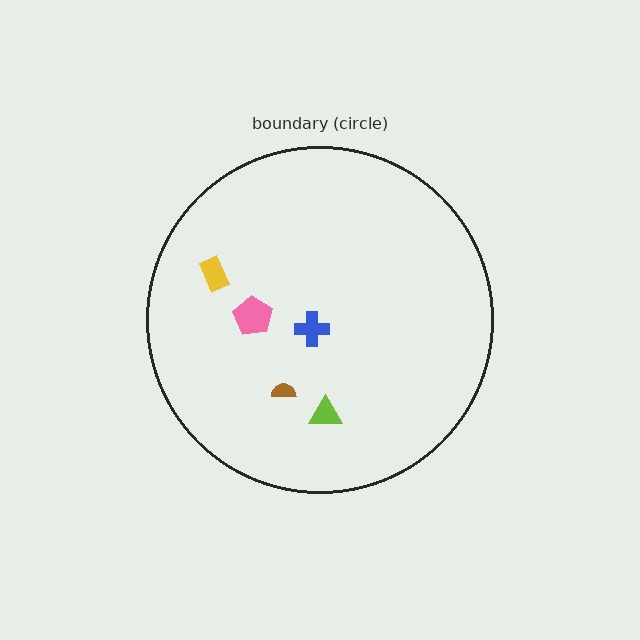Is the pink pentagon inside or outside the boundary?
Inside.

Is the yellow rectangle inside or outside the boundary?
Inside.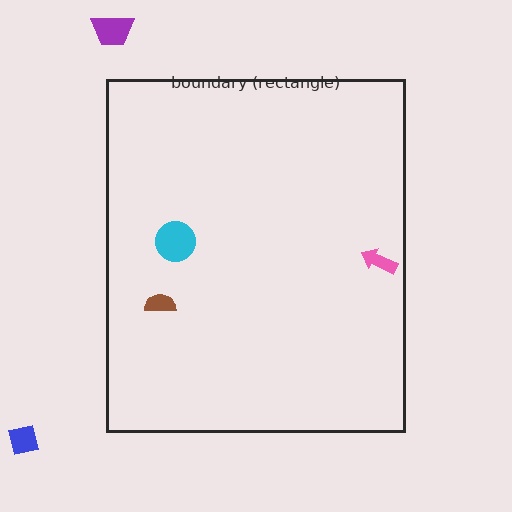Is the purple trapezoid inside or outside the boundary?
Outside.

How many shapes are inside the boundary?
3 inside, 2 outside.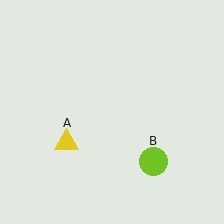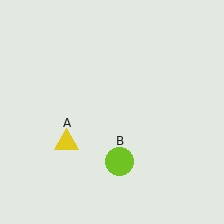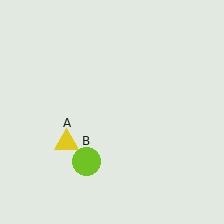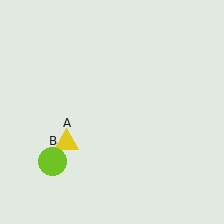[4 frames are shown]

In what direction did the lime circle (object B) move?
The lime circle (object B) moved left.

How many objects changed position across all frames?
1 object changed position: lime circle (object B).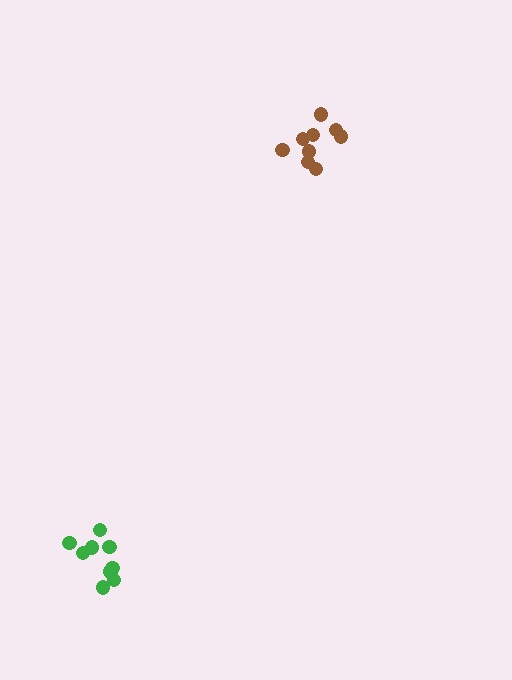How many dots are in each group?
Group 1: 9 dots, Group 2: 9 dots (18 total).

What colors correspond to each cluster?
The clusters are colored: brown, green.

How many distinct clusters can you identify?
There are 2 distinct clusters.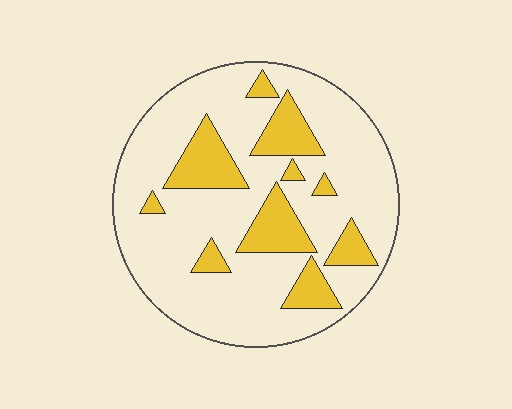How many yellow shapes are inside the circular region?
10.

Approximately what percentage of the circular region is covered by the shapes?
Approximately 20%.